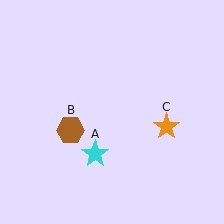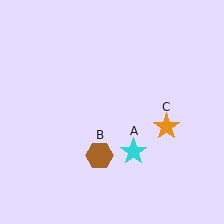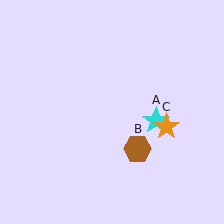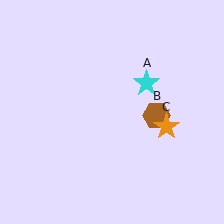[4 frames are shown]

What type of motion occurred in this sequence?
The cyan star (object A), brown hexagon (object B) rotated counterclockwise around the center of the scene.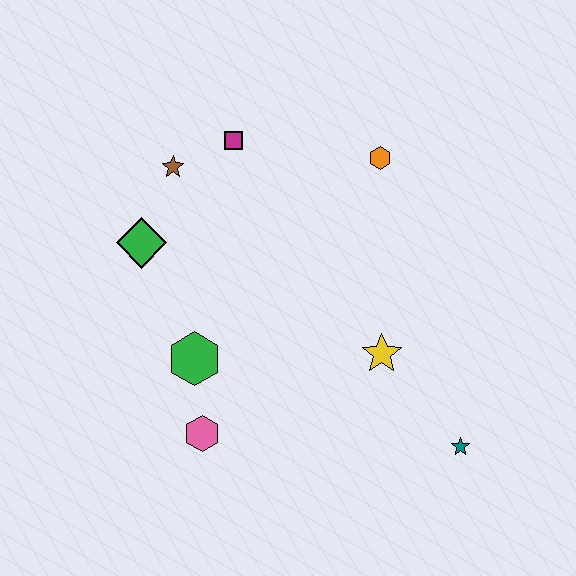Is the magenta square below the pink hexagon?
No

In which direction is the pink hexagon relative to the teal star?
The pink hexagon is to the left of the teal star.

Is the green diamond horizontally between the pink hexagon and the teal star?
No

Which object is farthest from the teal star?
The brown star is farthest from the teal star.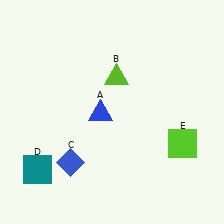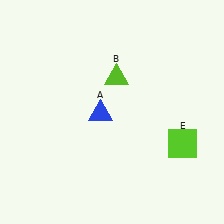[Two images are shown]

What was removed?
The teal square (D), the blue diamond (C) were removed in Image 2.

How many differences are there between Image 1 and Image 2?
There are 2 differences between the two images.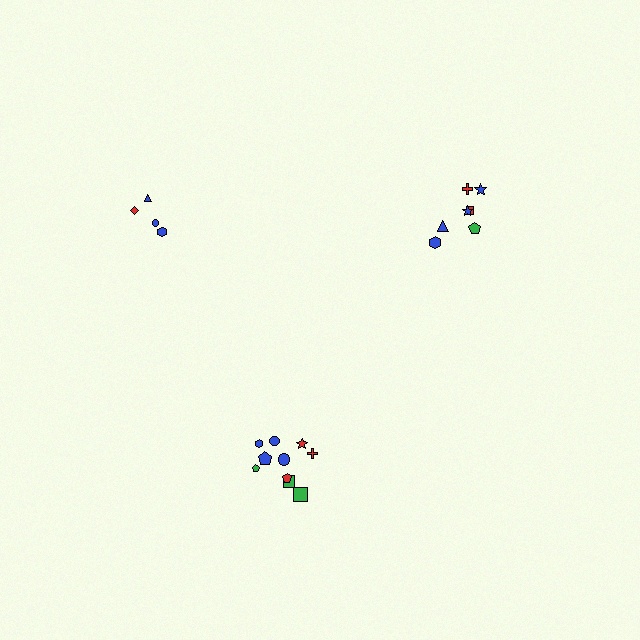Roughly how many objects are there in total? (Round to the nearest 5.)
Roughly 20 objects in total.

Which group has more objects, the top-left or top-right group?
The top-right group.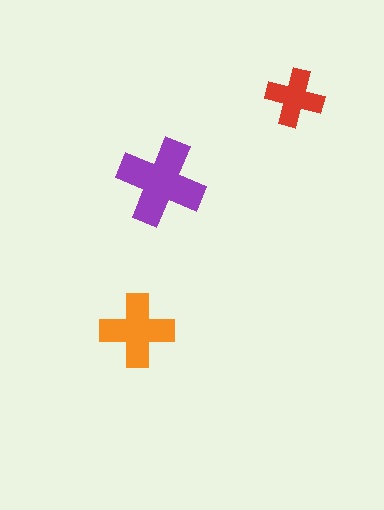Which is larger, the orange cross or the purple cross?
The purple one.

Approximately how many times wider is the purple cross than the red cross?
About 1.5 times wider.